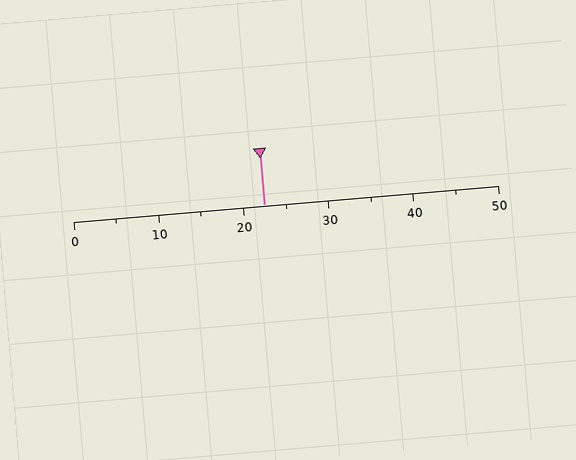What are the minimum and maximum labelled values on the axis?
The axis runs from 0 to 50.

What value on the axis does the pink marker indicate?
The marker indicates approximately 22.5.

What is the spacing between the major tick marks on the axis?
The major ticks are spaced 10 apart.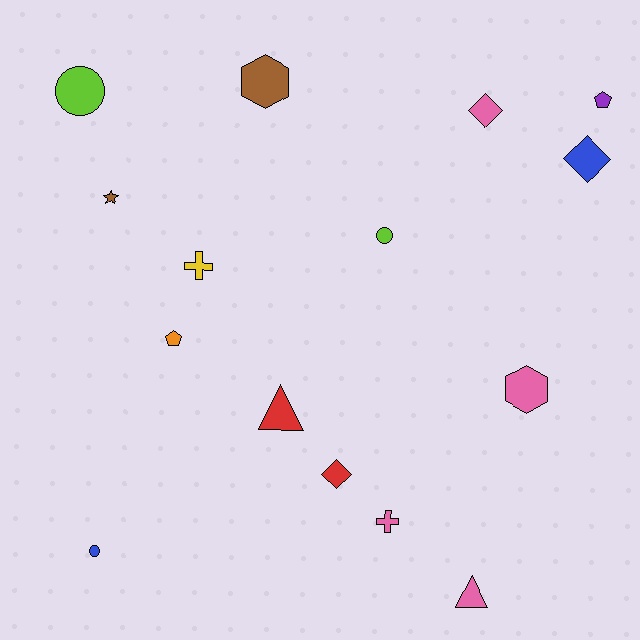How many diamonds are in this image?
There are 3 diamonds.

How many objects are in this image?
There are 15 objects.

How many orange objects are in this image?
There is 1 orange object.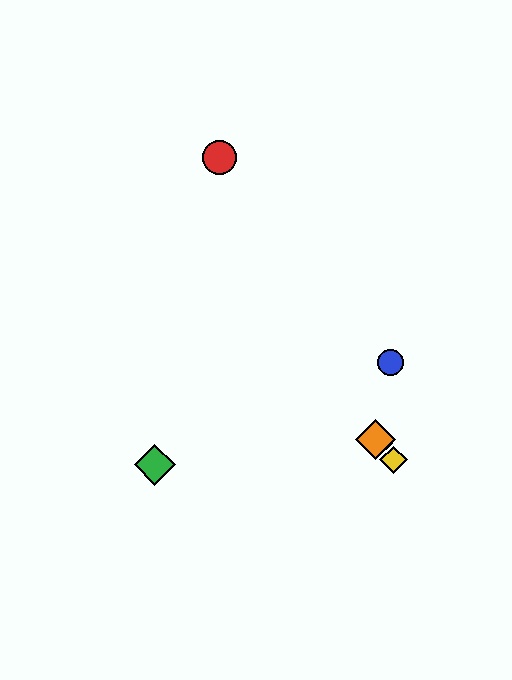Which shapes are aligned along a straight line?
The yellow diamond, the purple diamond, the orange diamond are aligned along a straight line.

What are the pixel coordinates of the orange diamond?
The orange diamond is at (375, 439).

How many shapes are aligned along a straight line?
3 shapes (the yellow diamond, the purple diamond, the orange diamond) are aligned along a straight line.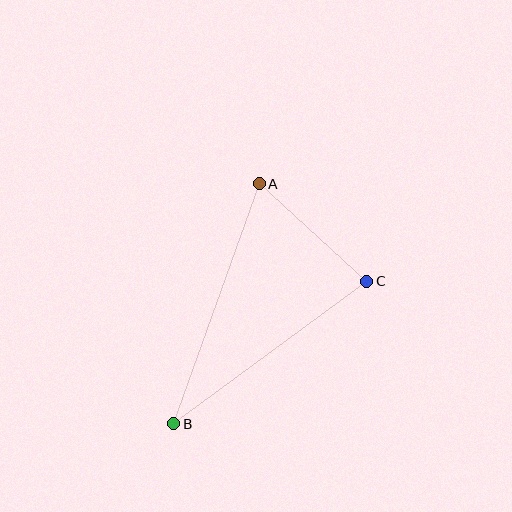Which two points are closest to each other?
Points A and C are closest to each other.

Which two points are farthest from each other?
Points A and B are farthest from each other.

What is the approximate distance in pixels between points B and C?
The distance between B and C is approximately 240 pixels.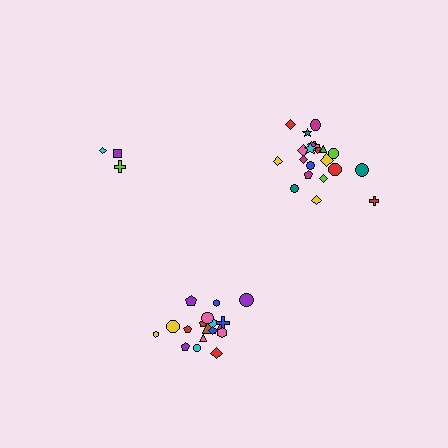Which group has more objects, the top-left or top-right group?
The top-right group.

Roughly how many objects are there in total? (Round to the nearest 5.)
Roughly 45 objects in total.